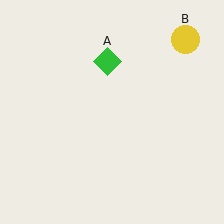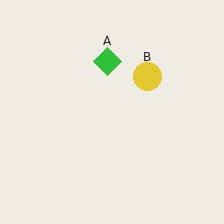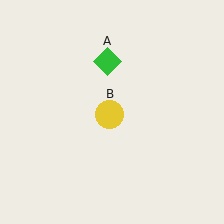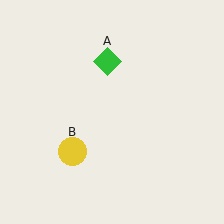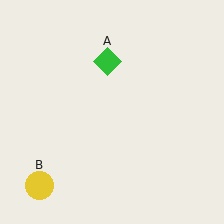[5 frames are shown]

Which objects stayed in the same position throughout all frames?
Green diamond (object A) remained stationary.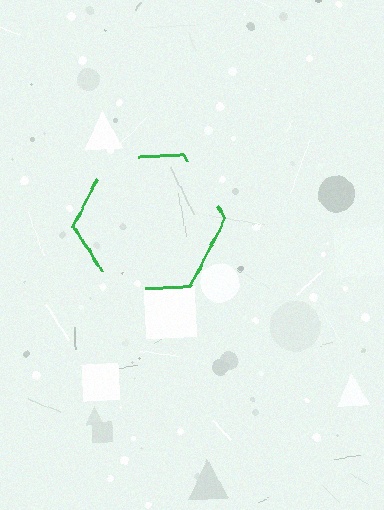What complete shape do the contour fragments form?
The contour fragments form a hexagon.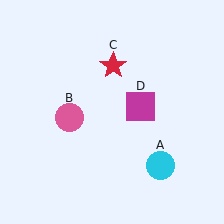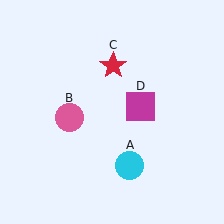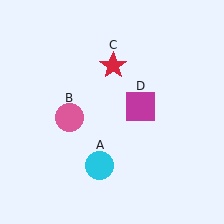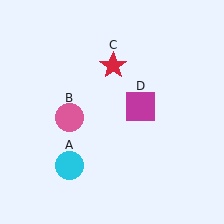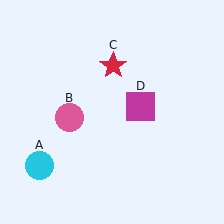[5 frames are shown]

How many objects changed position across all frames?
1 object changed position: cyan circle (object A).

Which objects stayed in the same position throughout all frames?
Pink circle (object B) and red star (object C) and magenta square (object D) remained stationary.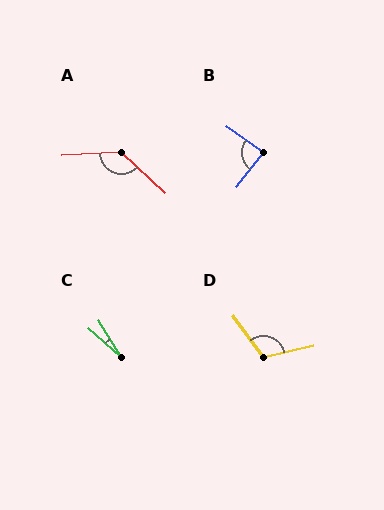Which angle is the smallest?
C, at approximately 17 degrees.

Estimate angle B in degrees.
Approximately 87 degrees.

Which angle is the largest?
A, at approximately 135 degrees.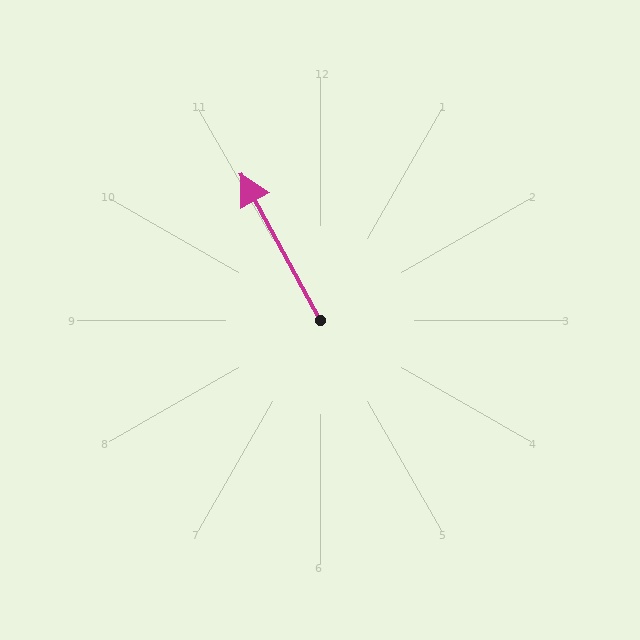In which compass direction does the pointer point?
Northwest.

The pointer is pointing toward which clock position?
Roughly 11 o'clock.